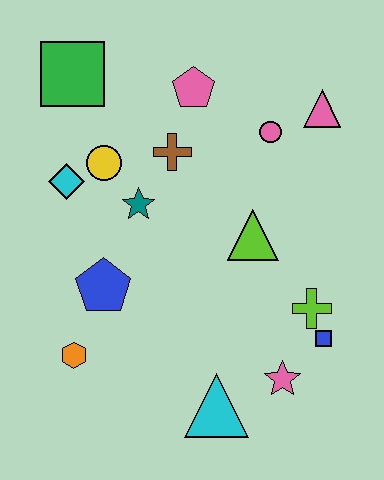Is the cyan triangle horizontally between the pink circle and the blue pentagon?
Yes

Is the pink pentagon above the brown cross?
Yes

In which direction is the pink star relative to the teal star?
The pink star is below the teal star.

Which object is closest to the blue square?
The lime cross is closest to the blue square.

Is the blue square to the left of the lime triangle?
No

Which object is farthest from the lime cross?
The green square is farthest from the lime cross.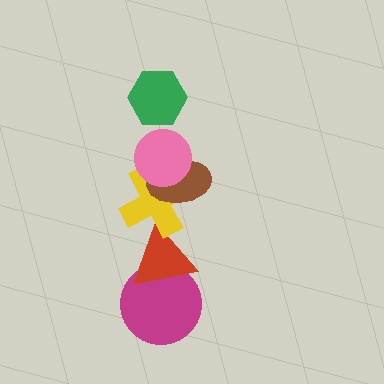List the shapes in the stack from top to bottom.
From top to bottom: the green hexagon, the pink circle, the brown ellipse, the yellow cross, the red triangle, the magenta circle.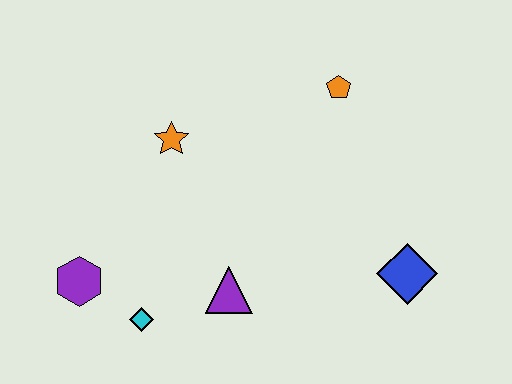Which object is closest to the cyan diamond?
The purple hexagon is closest to the cyan diamond.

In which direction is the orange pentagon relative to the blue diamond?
The orange pentagon is above the blue diamond.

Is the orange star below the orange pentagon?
Yes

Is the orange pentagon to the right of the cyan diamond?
Yes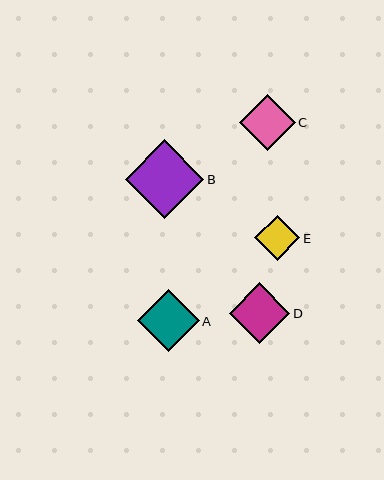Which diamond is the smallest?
Diamond E is the smallest with a size of approximately 46 pixels.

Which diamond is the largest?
Diamond B is the largest with a size of approximately 78 pixels.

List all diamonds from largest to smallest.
From largest to smallest: B, A, D, C, E.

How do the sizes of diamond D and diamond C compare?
Diamond D and diamond C are approximately the same size.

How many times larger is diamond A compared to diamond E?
Diamond A is approximately 1.3 times the size of diamond E.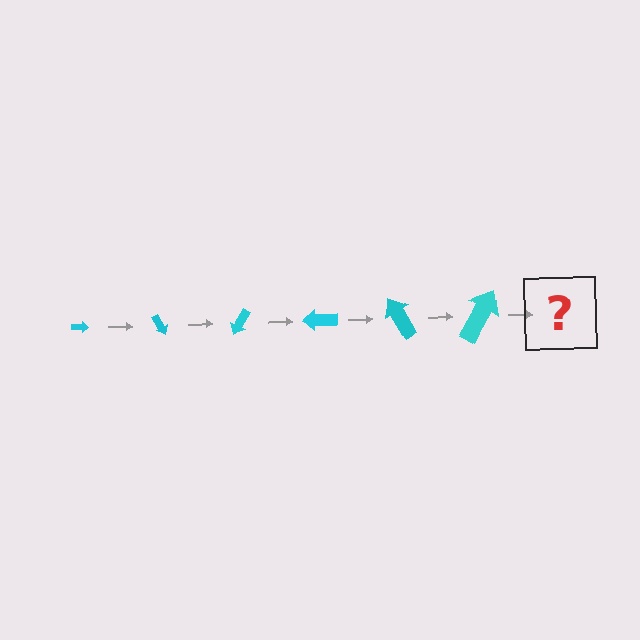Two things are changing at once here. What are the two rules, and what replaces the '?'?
The two rules are that the arrow grows larger each step and it rotates 60 degrees each step. The '?' should be an arrow, larger than the previous one and rotated 360 degrees from the start.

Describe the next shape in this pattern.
It should be an arrow, larger than the previous one and rotated 360 degrees from the start.